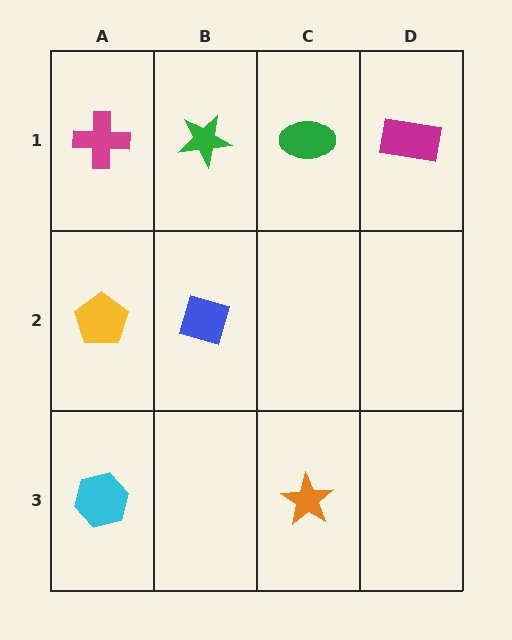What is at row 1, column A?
A magenta cross.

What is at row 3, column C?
An orange star.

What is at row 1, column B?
A green star.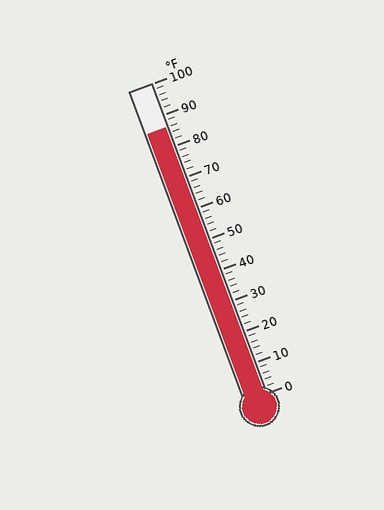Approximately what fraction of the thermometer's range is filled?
The thermometer is filled to approximately 85% of its range.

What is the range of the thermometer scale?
The thermometer scale ranges from 0°F to 100°F.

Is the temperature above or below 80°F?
The temperature is above 80°F.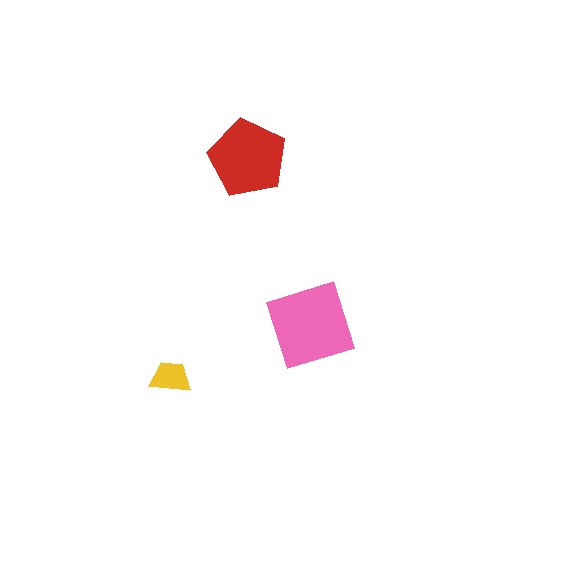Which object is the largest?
The pink diamond.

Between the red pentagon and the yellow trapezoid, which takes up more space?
The red pentagon.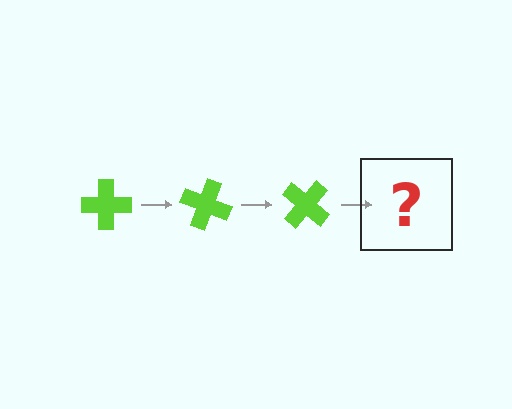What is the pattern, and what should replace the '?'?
The pattern is that the cross rotates 20 degrees each step. The '?' should be a lime cross rotated 60 degrees.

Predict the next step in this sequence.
The next step is a lime cross rotated 60 degrees.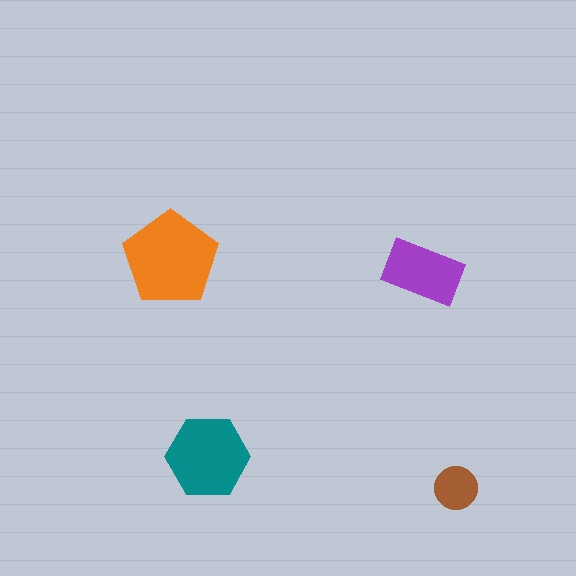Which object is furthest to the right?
The brown circle is rightmost.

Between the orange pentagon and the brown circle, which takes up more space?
The orange pentagon.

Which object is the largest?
The orange pentagon.